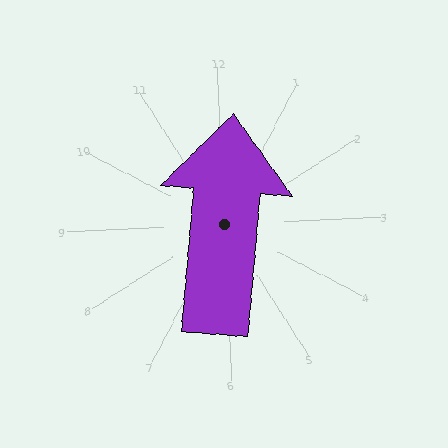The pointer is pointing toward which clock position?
Roughly 12 o'clock.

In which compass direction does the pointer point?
North.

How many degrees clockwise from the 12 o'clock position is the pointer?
Approximately 7 degrees.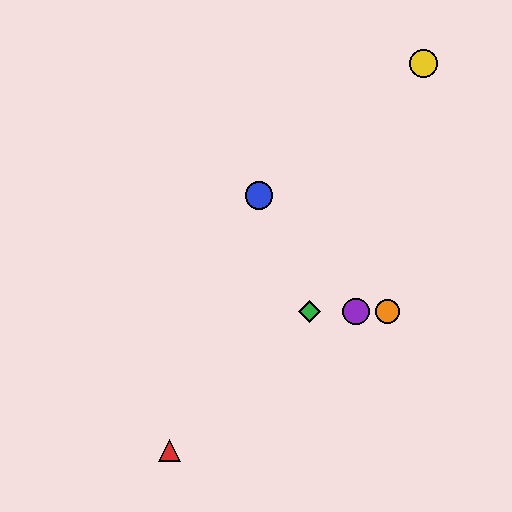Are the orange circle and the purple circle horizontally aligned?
Yes, both are at y≈311.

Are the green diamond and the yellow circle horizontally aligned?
No, the green diamond is at y≈311 and the yellow circle is at y≈64.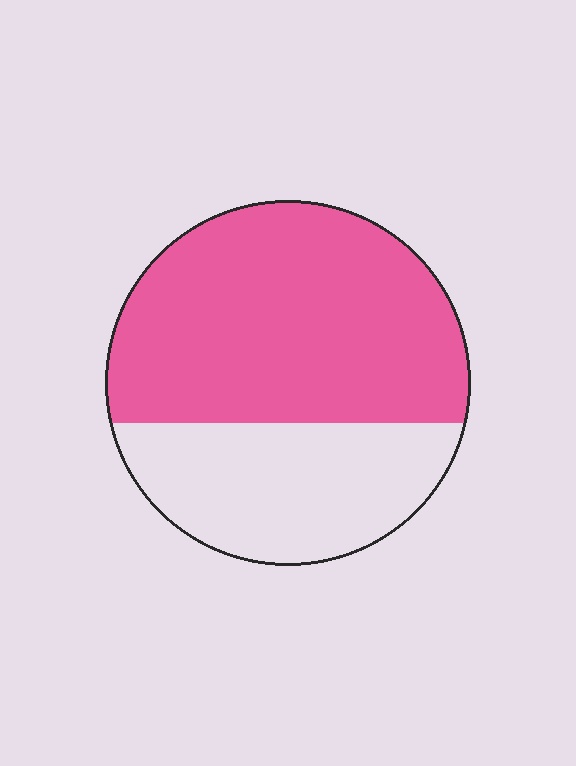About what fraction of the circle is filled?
About five eighths (5/8).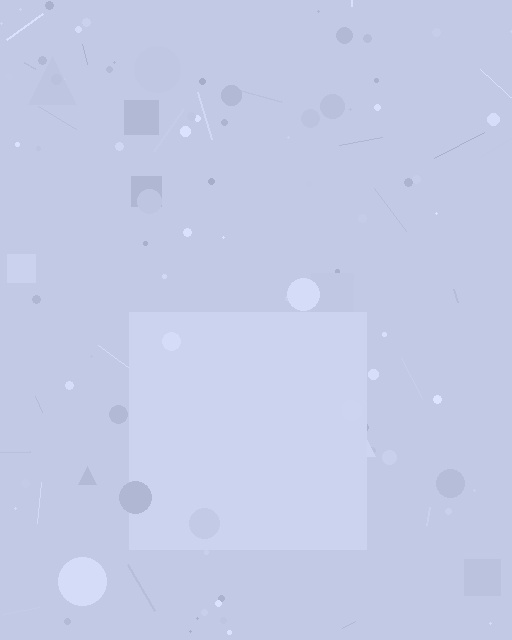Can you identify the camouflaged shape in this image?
The camouflaged shape is a square.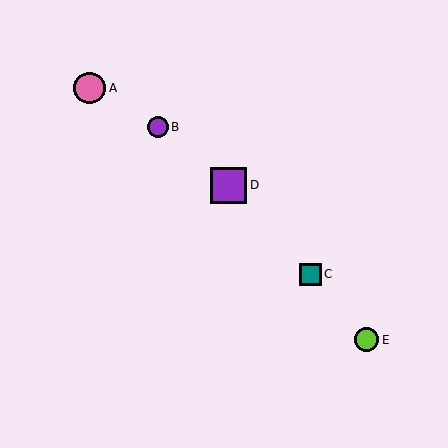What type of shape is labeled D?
Shape D is a purple square.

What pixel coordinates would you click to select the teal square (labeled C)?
Click at (310, 275) to select the teal square C.